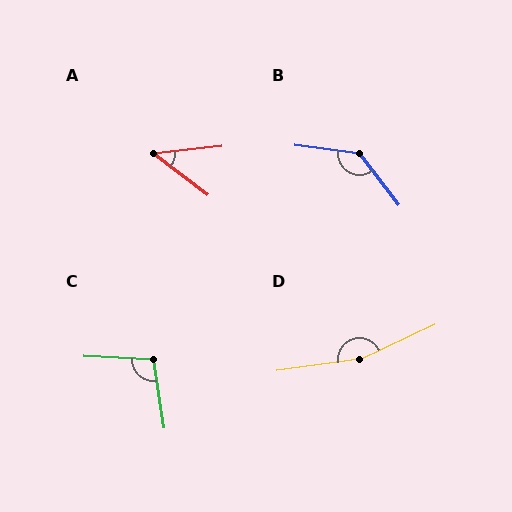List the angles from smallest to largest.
A (43°), C (102°), B (135°), D (163°).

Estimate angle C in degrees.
Approximately 102 degrees.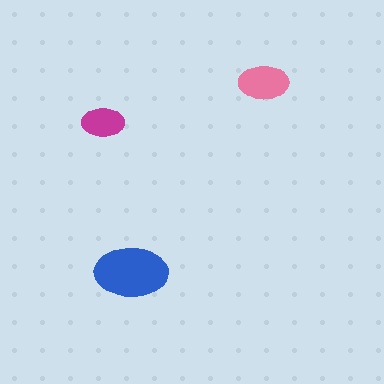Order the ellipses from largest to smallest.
the blue one, the pink one, the magenta one.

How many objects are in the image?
There are 3 objects in the image.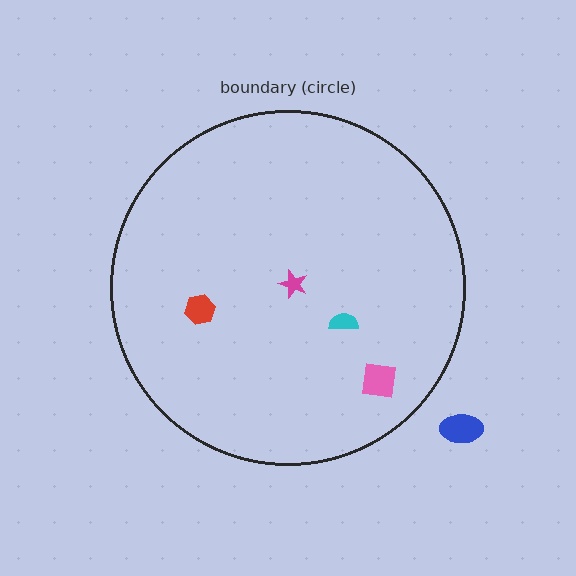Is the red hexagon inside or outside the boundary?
Inside.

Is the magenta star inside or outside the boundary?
Inside.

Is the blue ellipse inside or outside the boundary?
Outside.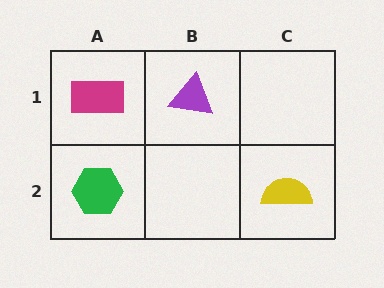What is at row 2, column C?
A yellow semicircle.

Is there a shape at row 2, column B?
No, that cell is empty.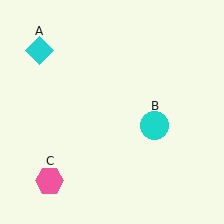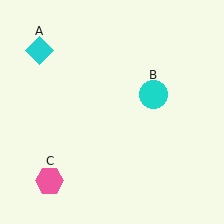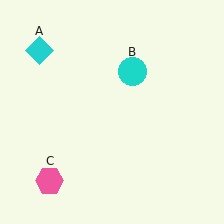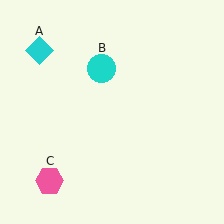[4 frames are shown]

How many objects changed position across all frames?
1 object changed position: cyan circle (object B).